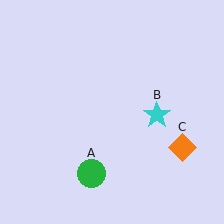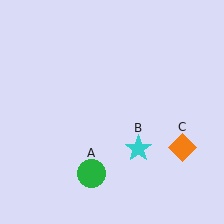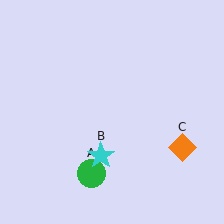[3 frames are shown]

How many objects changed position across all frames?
1 object changed position: cyan star (object B).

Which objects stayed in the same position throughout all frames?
Green circle (object A) and orange diamond (object C) remained stationary.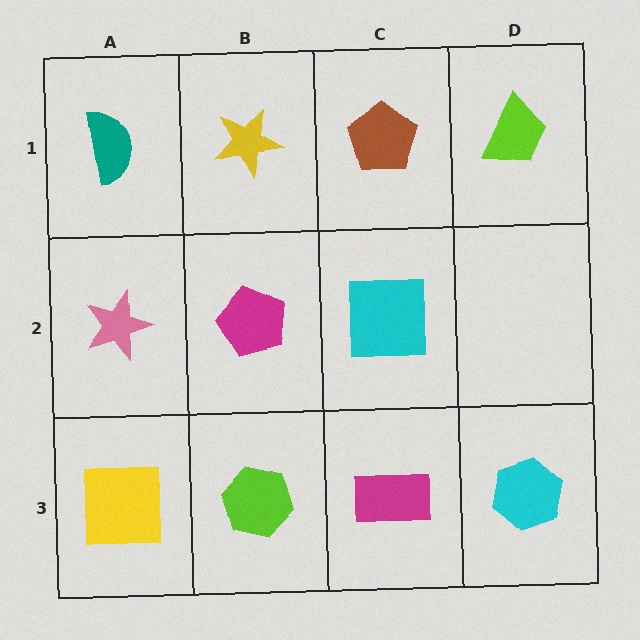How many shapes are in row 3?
4 shapes.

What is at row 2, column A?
A pink star.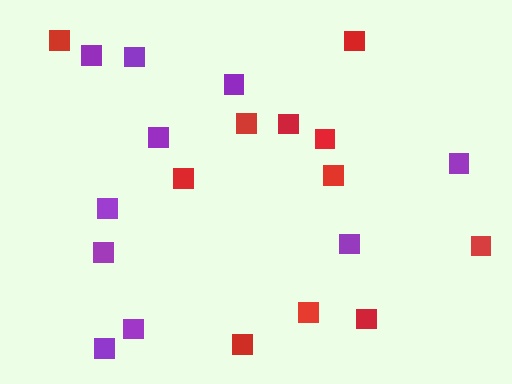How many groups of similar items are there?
There are 2 groups: one group of red squares (11) and one group of purple squares (10).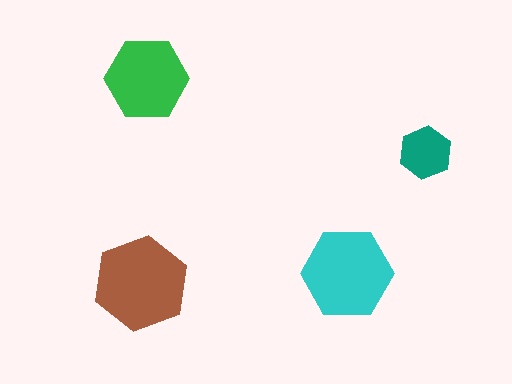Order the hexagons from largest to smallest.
the brown one, the cyan one, the green one, the teal one.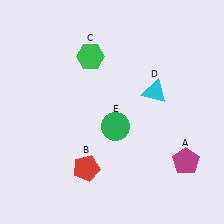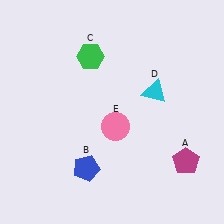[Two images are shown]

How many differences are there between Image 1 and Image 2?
There are 2 differences between the two images.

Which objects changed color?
B changed from red to blue. E changed from green to pink.